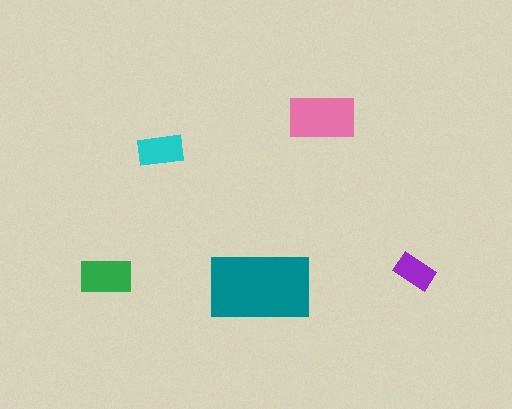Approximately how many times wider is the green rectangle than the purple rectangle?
About 1.5 times wider.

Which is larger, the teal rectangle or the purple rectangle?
The teal one.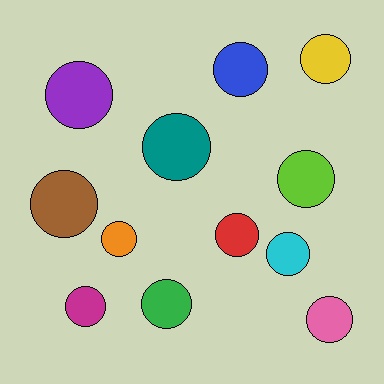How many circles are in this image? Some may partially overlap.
There are 12 circles.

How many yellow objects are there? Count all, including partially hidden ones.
There is 1 yellow object.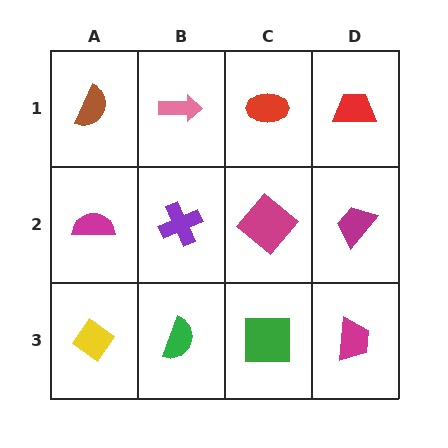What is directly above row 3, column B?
A purple cross.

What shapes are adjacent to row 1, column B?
A purple cross (row 2, column B), a brown semicircle (row 1, column A), a red ellipse (row 1, column C).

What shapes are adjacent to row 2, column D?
A red trapezoid (row 1, column D), a magenta trapezoid (row 3, column D), a magenta diamond (row 2, column C).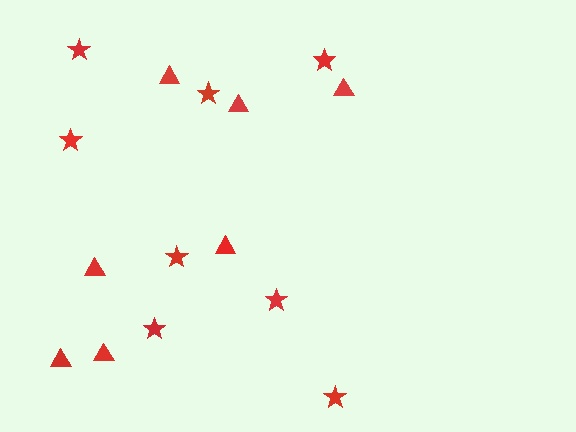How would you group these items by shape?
There are 2 groups: one group of triangles (7) and one group of stars (8).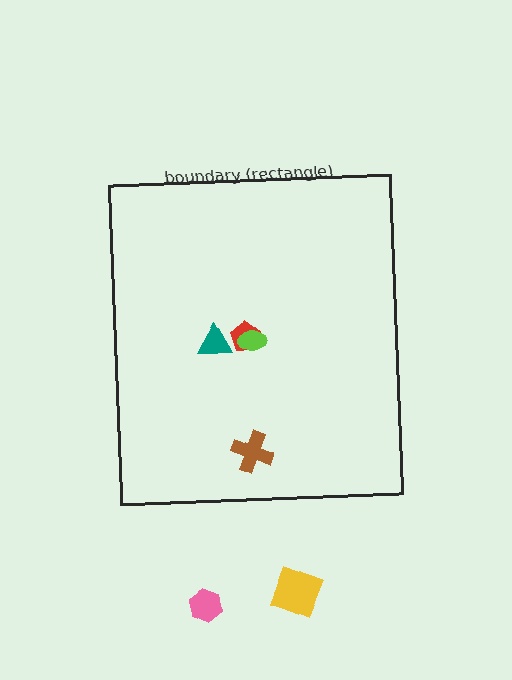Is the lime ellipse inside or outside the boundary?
Inside.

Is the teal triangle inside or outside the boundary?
Inside.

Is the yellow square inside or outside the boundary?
Outside.